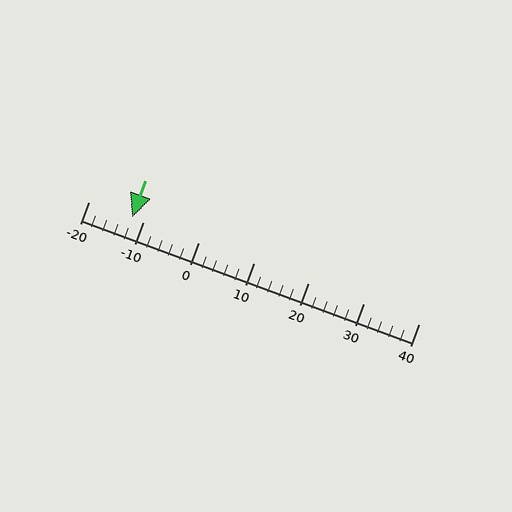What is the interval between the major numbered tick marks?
The major tick marks are spaced 10 units apart.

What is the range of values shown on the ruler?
The ruler shows values from -20 to 40.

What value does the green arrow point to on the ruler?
The green arrow points to approximately -12.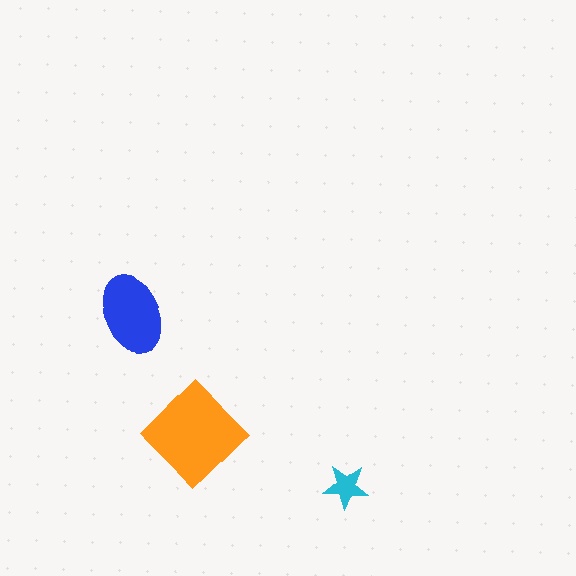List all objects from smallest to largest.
The cyan star, the blue ellipse, the orange diamond.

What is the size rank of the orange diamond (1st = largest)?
1st.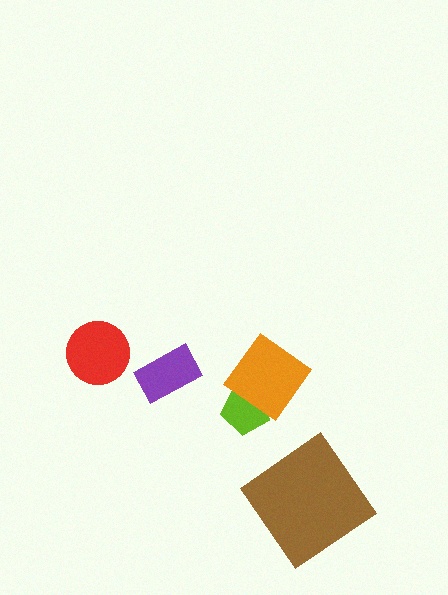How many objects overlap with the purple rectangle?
0 objects overlap with the purple rectangle.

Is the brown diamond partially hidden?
No, no other shape covers it.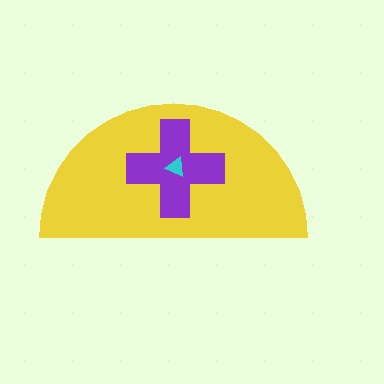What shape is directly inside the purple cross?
The cyan triangle.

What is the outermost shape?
The yellow semicircle.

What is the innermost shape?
The cyan triangle.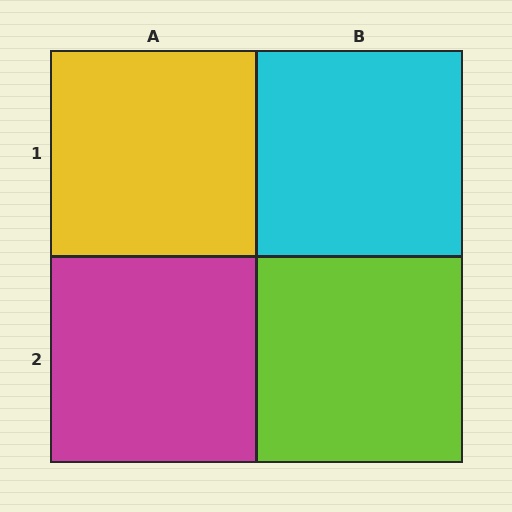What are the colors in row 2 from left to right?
Magenta, lime.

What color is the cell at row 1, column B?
Cyan.